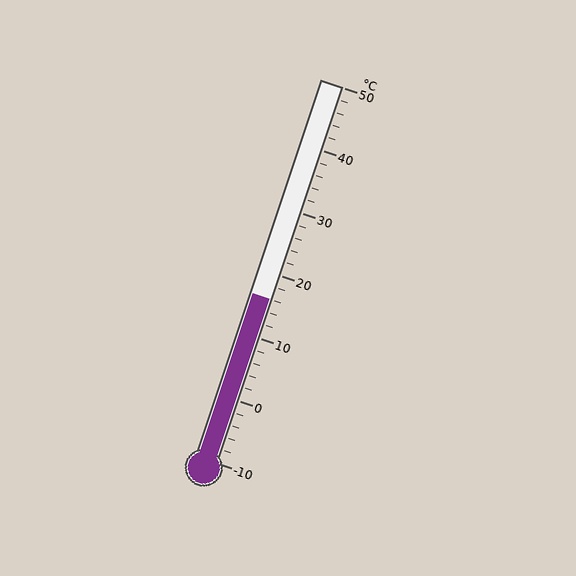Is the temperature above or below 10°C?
The temperature is above 10°C.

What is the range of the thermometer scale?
The thermometer scale ranges from -10°C to 50°C.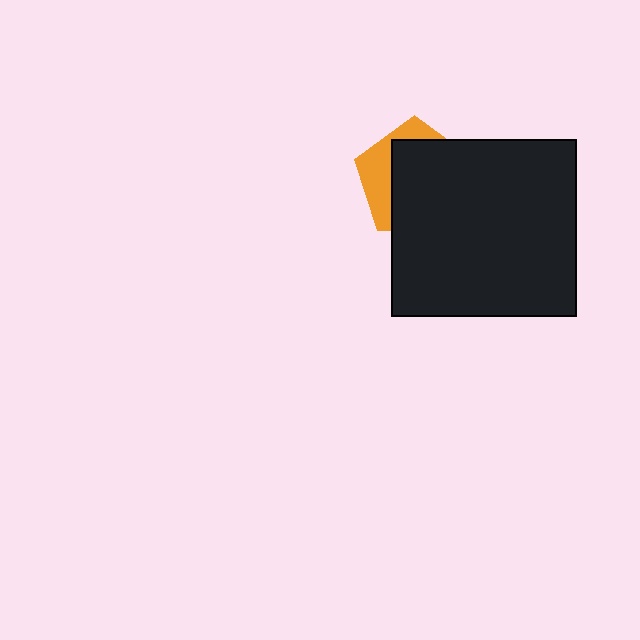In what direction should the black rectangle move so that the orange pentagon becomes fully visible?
The black rectangle should move toward the lower-right. That is the shortest direction to clear the overlap and leave the orange pentagon fully visible.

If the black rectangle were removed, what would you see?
You would see the complete orange pentagon.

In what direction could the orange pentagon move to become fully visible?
The orange pentagon could move toward the upper-left. That would shift it out from behind the black rectangle entirely.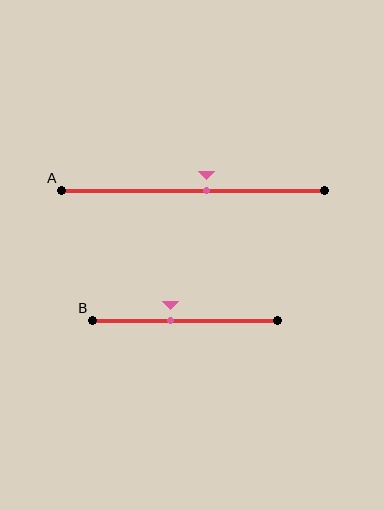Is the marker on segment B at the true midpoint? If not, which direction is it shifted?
No, the marker on segment B is shifted to the left by about 8% of the segment length.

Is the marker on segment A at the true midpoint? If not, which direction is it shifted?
No, the marker on segment A is shifted to the right by about 5% of the segment length.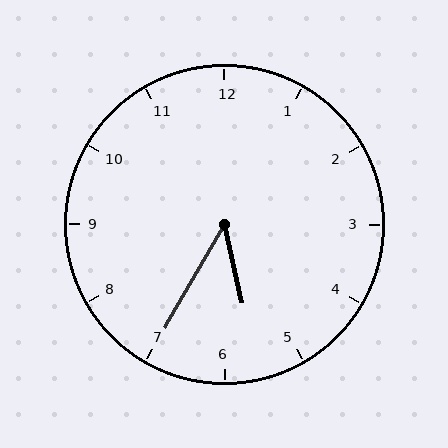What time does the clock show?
5:35.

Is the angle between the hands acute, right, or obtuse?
It is acute.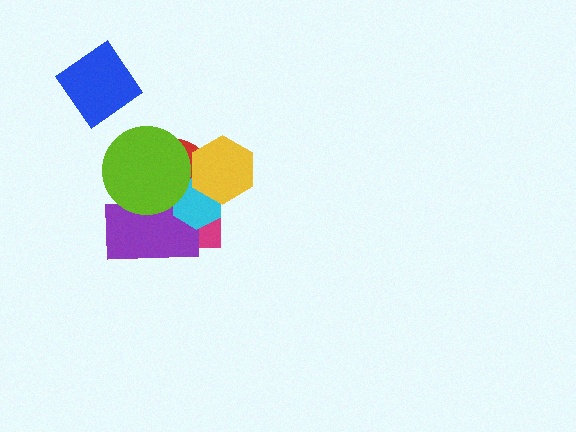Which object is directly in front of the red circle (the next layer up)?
The purple rectangle is directly in front of the red circle.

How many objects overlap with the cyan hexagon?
5 objects overlap with the cyan hexagon.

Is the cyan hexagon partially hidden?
Yes, it is partially covered by another shape.